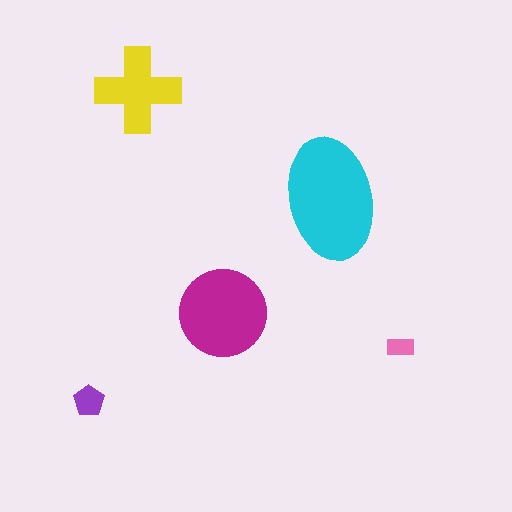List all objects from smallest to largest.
The pink rectangle, the purple pentagon, the yellow cross, the magenta circle, the cyan ellipse.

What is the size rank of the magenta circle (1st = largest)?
2nd.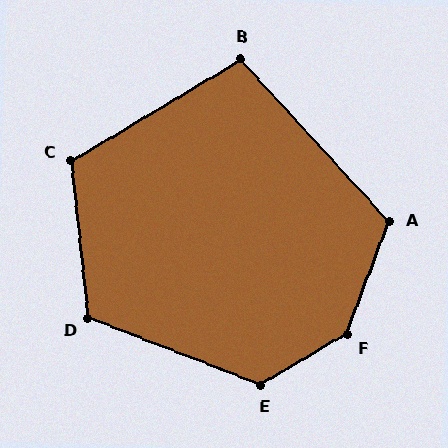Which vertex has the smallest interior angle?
B, at approximately 102 degrees.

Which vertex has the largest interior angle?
F, at approximately 141 degrees.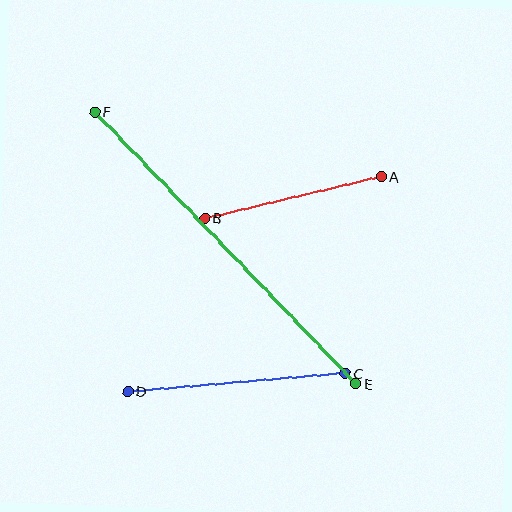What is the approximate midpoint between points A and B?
The midpoint is at approximately (293, 197) pixels.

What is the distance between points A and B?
The distance is approximately 181 pixels.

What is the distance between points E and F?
The distance is approximately 377 pixels.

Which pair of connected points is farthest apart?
Points E and F are farthest apart.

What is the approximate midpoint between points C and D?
The midpoint is at approximately (237, 382) pixels.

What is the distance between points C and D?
The distance is approximately 218 pixels.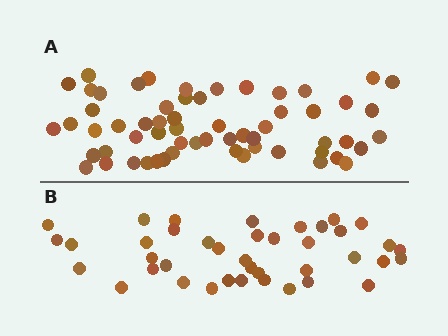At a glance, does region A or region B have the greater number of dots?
Region A (the top region) has more dots.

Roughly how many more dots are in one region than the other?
Region A has approximately 20 more dots than region B.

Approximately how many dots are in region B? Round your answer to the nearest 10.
About 40 dots.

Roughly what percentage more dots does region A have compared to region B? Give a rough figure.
About 50% more.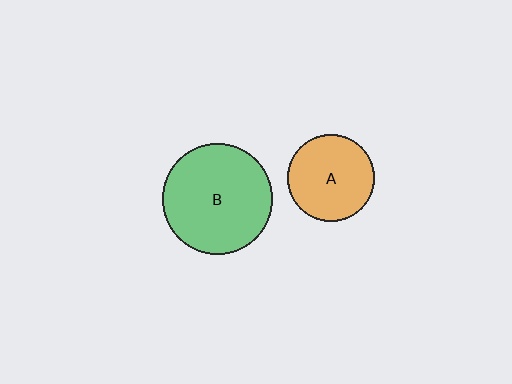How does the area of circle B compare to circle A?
Approximately 1.6 times.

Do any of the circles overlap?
No, none of the circles overlap.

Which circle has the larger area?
Circle B (green).